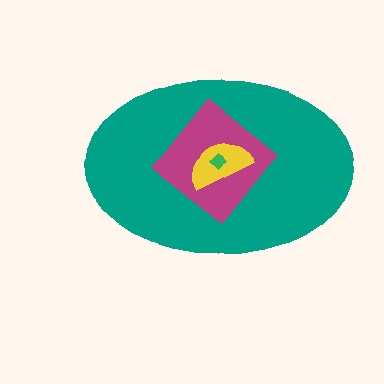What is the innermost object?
The green diamond.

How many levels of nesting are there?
4.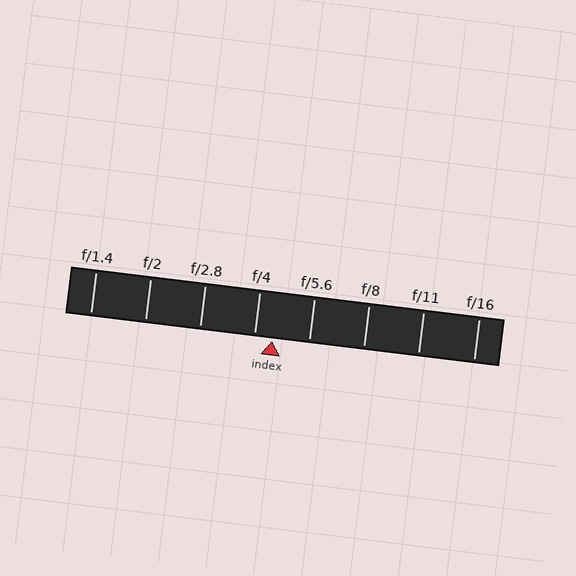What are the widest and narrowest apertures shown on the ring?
The widest aperture shown is f/1.4 and the narrowest is f/16.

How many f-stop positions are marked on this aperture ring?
There are 8 f-stop positions marked.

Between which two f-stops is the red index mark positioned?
The index mark is between f/4 and f/5.6.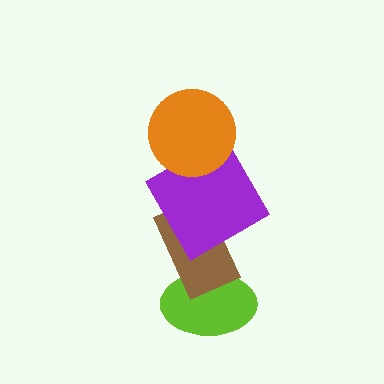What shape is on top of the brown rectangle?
The purple square is on top of the brown rectangle.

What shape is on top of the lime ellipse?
The brown rectangle is on top of the lime ellipse.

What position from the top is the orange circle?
The orange circle is 1st from the top.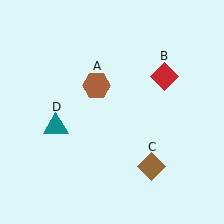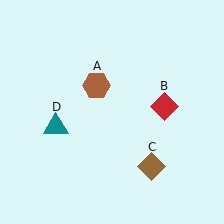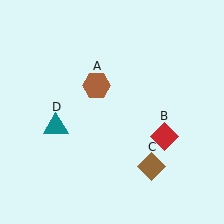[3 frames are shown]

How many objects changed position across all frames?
1 object changed position: red diamond (object B).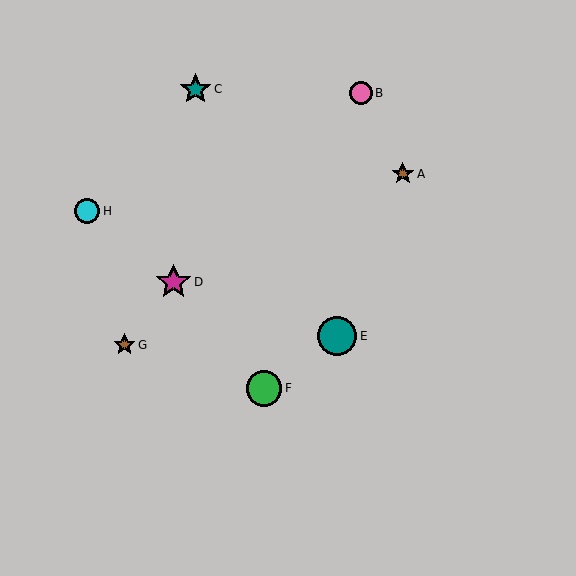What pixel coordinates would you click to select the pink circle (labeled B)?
Click at (361, 93) to select the pink circle B.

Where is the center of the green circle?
The center of the green circle is at (264, 388).